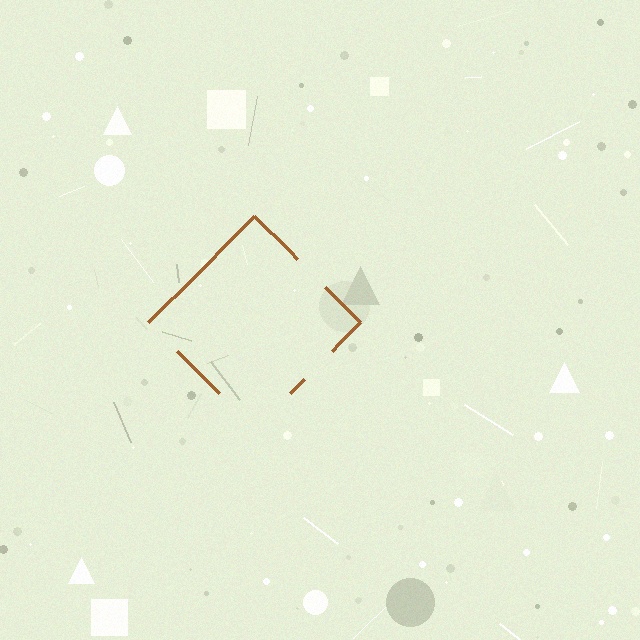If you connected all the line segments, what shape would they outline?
They would outline a diamond.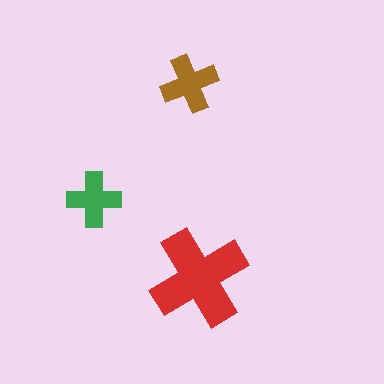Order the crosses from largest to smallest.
the red one, the brown one, the green one.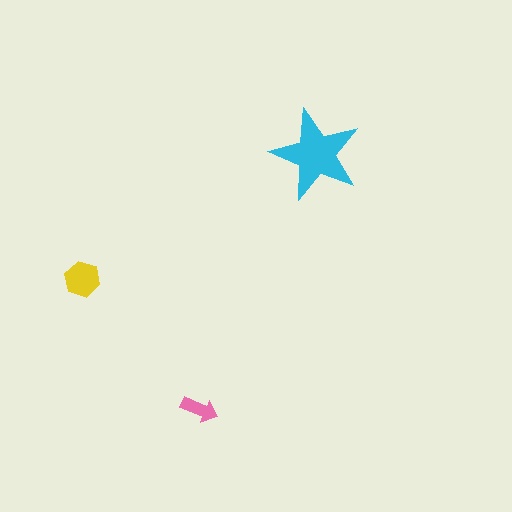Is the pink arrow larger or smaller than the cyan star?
Smaller.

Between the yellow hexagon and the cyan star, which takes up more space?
The cyan star.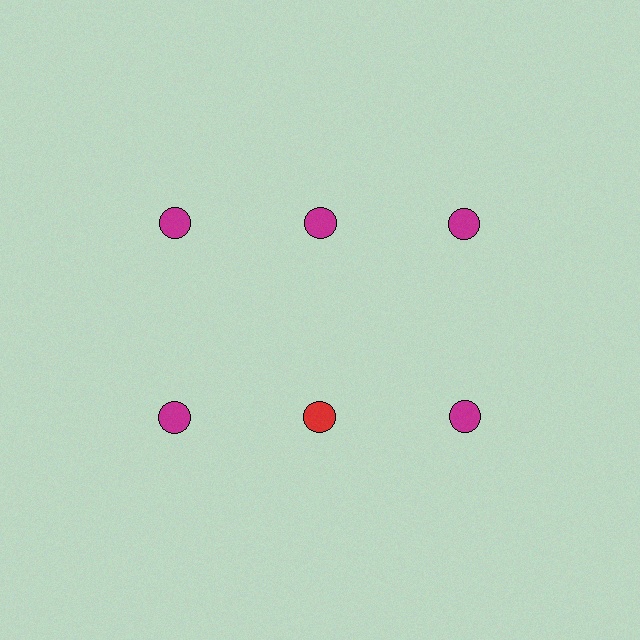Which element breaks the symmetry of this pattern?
The red circle in the second row, second from left column breaks the symmetry. All other shapes are magenta circles.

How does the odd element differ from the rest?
It has a different color: red instead of magenta.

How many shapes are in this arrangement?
There are 6 shapes arranged in a grid pattern.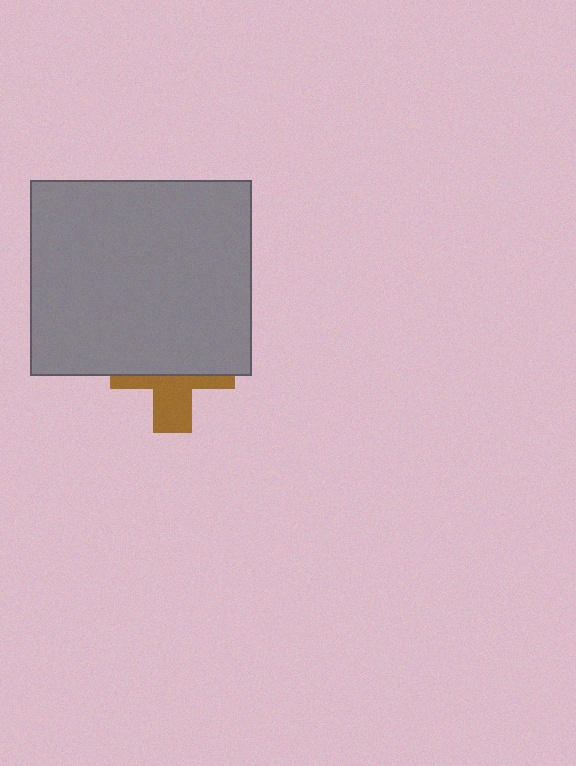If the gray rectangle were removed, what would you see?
You would see the complete brown cross.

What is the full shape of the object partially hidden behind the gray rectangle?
The partially hidden object is a brown cross.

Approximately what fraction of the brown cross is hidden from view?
Roughly 58% of the brown cross is hidden behind the gray rectangle.